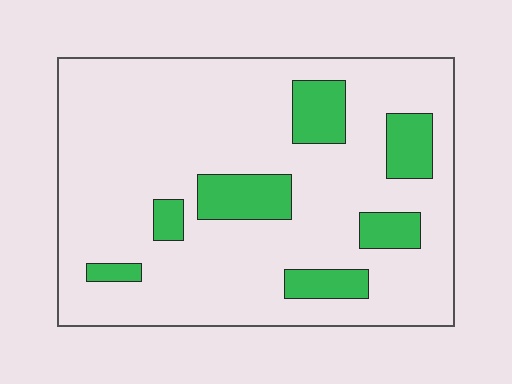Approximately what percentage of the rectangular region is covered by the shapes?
Approximately 15%.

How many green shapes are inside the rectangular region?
7.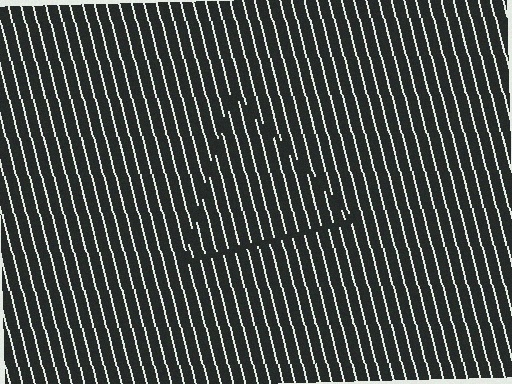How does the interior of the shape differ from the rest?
The interior of the shape contains the same grating, shifted by half a period — the contour is defined by the phase discontinuity where line-ends from the inner and outer gratings abut.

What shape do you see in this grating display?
An illusory triangle. The interior of the shape contains the same grating, shifted by half a period — the contour is defined by the phase discontinuity where line-ends from the inner and outer gratings abut.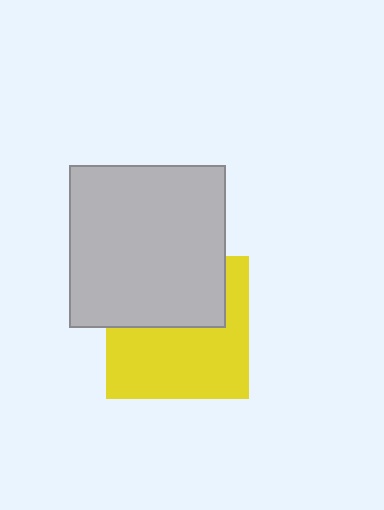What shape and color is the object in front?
The object in front is a light gray rectangle.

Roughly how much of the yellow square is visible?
About half of it is visible (roughly 58%).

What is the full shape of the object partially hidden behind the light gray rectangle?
The partially hidden object is a yellow square.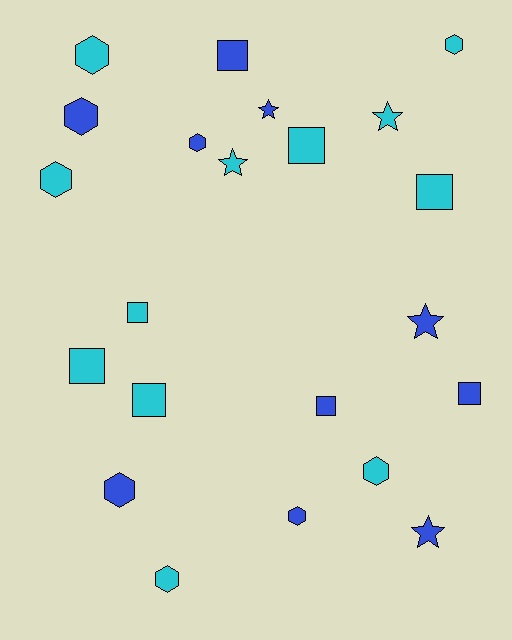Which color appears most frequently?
Cyan, with 12 objects.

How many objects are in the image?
There are 22 objects.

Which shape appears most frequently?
Hexagon, with 9 objects.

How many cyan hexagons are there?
There are 5 cyan hexagons.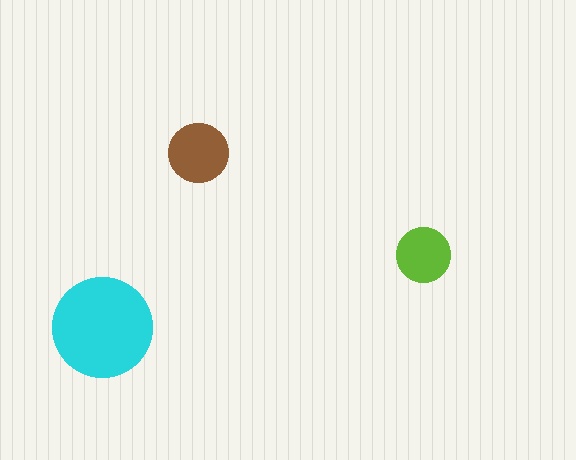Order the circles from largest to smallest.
the cyan one, the brown one, the lime one.